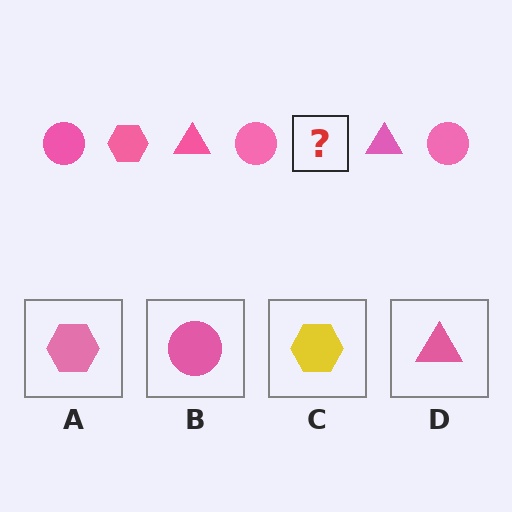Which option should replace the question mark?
Option A.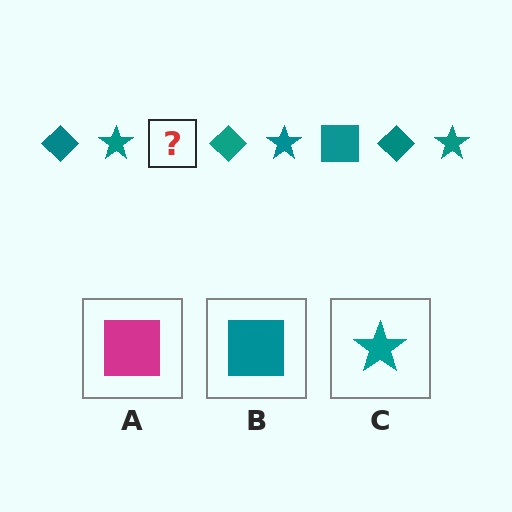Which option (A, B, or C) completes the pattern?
B.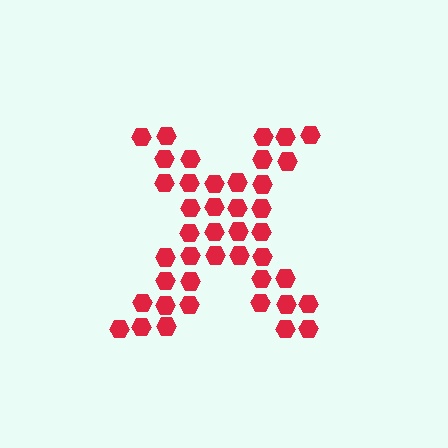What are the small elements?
The small elements are hexagons.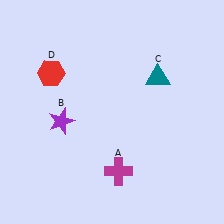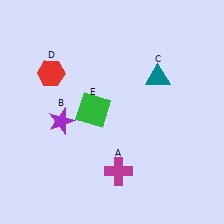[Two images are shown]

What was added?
A green square (E) was added in Image 2.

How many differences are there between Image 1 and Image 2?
There is 1 difference between the two images.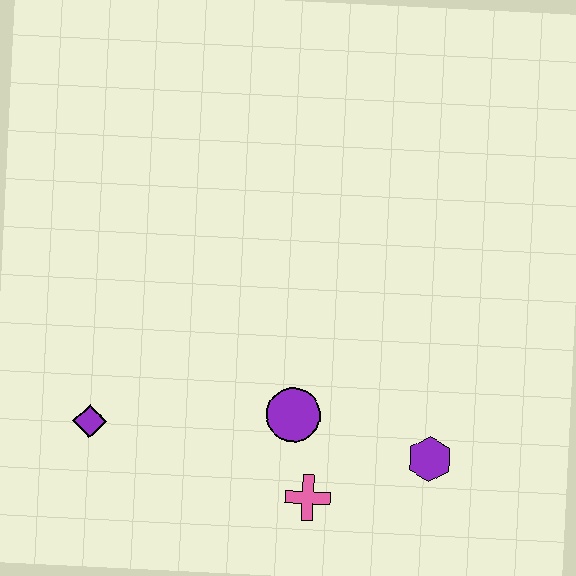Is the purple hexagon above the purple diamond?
No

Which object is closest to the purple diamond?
The purple circle is closest to the purple diamond.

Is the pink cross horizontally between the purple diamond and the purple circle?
No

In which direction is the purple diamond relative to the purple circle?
The purple diamond is to the left of the purple circle.